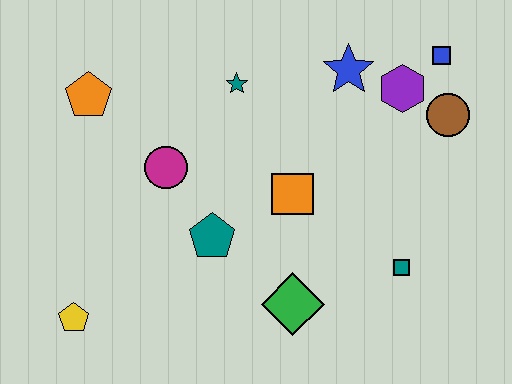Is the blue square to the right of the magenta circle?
Yes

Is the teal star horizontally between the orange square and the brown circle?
No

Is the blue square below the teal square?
No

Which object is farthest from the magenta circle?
The blue square is farthest from the magenta circle.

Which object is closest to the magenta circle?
The teal pentagon is closest to the magenta circle.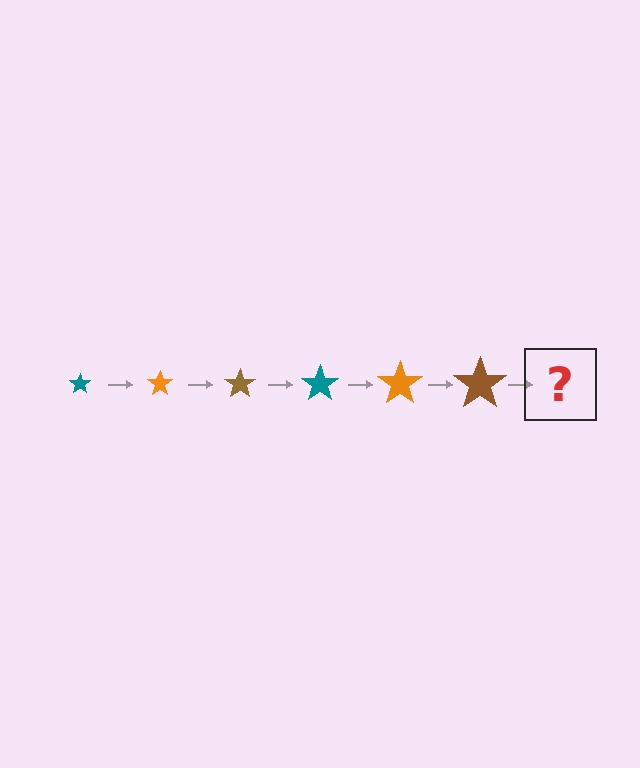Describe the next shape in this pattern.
It should be a teal star, larger than the previous one.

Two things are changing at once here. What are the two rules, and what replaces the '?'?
The two rules are that the star grows larger each step and the color cycles through teal, orange, and brown. The '?' should be a teal star, larger than the previous one.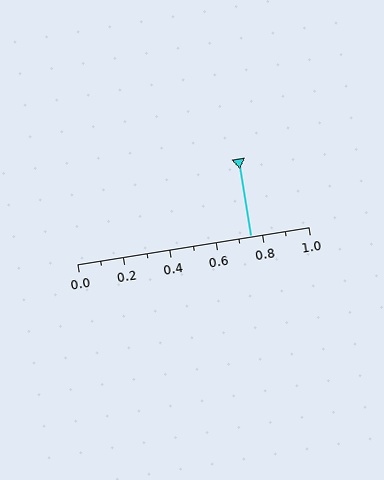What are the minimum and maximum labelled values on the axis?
The axis runs from 0.0 to 1.0.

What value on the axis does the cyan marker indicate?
The marker indicates approximately 0.75.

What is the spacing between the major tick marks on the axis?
The major ticks are spaced 0.2 apart.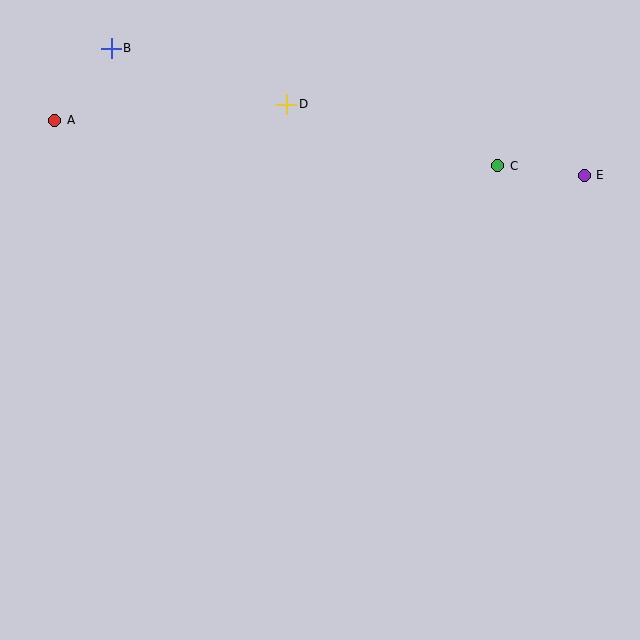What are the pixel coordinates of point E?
Point E is at (584, 175).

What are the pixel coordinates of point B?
Point B is at (111, 48).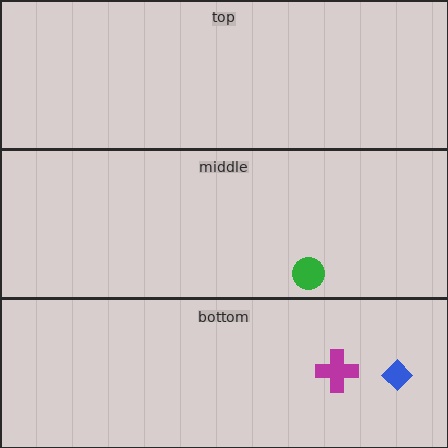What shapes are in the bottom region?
The magenta cross, the blue diamond.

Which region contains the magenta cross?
The bottom region.